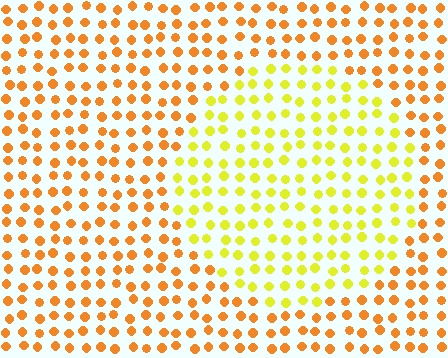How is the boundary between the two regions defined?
The boundary is defined purely by a slight shift in hue (about 37 degrees). Spacing, size, and orientation are identical on both sides.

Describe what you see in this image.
The image is filled with small orange elements in a uniform arrangement. A circle-shaped region is visible where the elements are tinted to a slightly different hue, forming a subtle color boundary.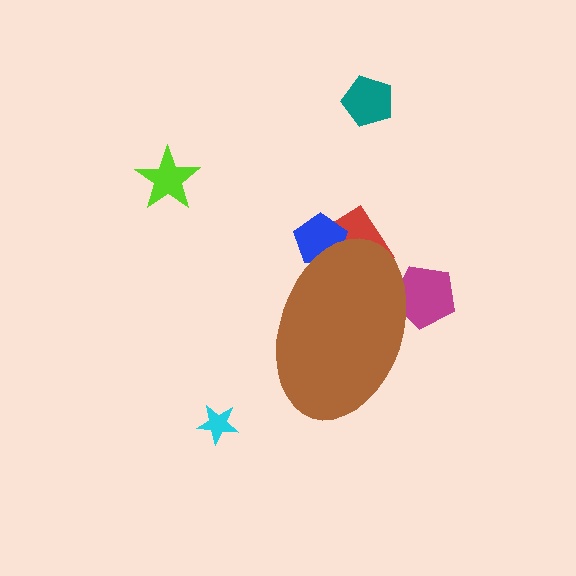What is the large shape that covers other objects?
A brown ellipse.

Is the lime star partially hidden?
No, the lime star is fully visible.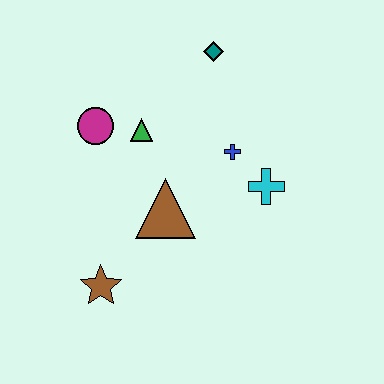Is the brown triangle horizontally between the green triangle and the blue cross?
Yes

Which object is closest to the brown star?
The brown triangle is closest to the brown star.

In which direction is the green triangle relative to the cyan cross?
The green triangle is to the left of the cyan cross.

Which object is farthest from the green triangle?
The brown star is farthest from the green triangle.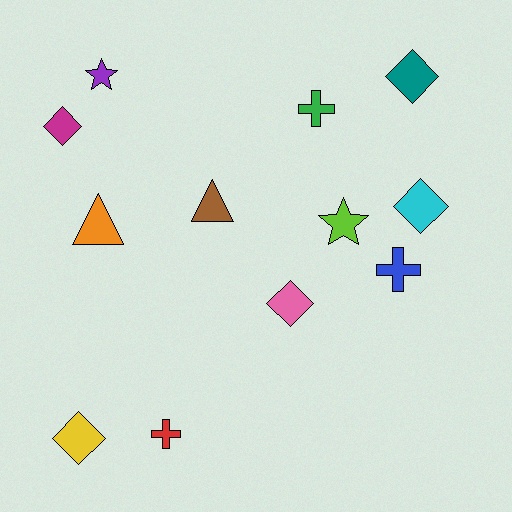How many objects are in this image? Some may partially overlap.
There are 12 objects.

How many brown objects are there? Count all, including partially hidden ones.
There is 1 brown object.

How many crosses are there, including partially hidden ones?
There are 3 crosses.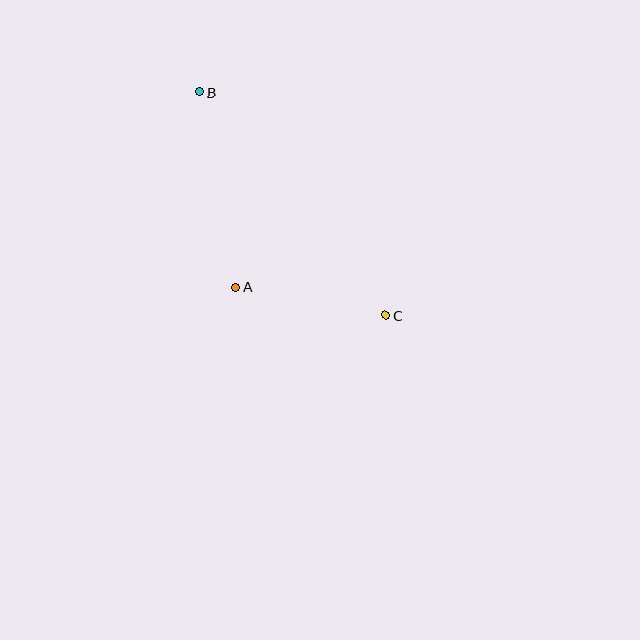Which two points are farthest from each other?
Points B and C are farthest from each other.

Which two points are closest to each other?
Points A and C are closest to each other.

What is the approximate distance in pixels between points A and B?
The distance between A and B is approximately 198 pixels.